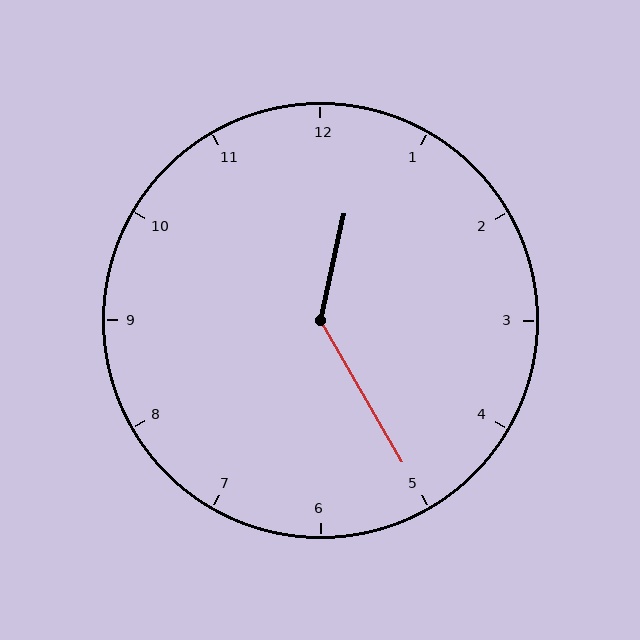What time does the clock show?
12:25.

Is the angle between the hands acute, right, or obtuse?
It is obtuse.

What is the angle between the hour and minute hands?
Approximately 138 degrees.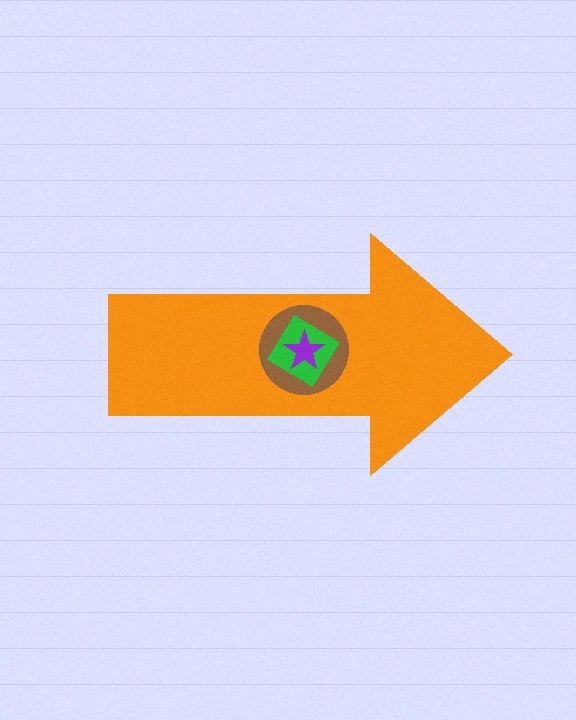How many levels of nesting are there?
4.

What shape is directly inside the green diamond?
The purple star.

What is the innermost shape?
The purple star.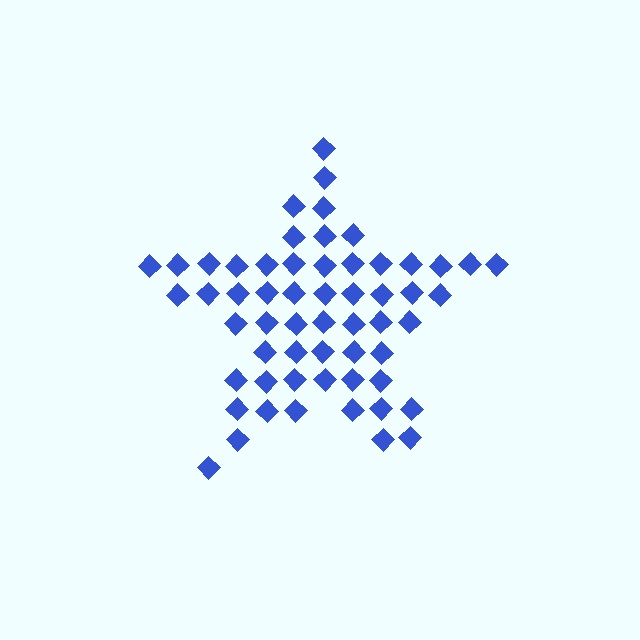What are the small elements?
The small elements are diamonds.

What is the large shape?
The large shape is a star.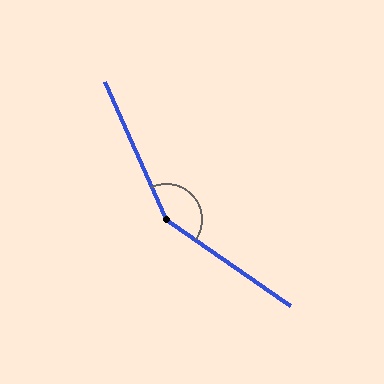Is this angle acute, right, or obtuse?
It is obtuse.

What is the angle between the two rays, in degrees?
Approximately 149 degrees.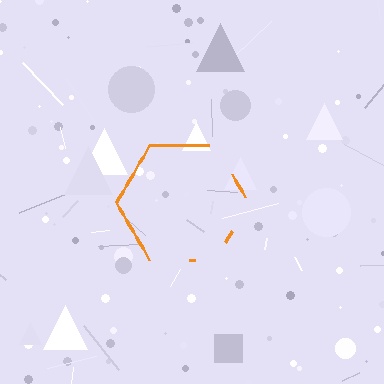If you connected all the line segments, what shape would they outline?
They would outline a hexagon.